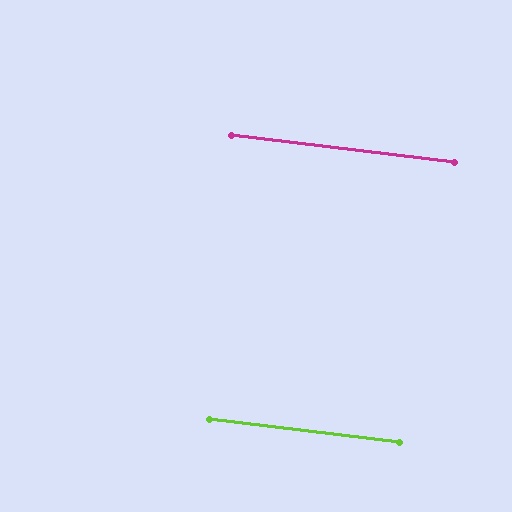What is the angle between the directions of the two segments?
Approximately 0 degrees.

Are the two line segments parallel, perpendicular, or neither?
Parallel — their directions differ by only 0.1°.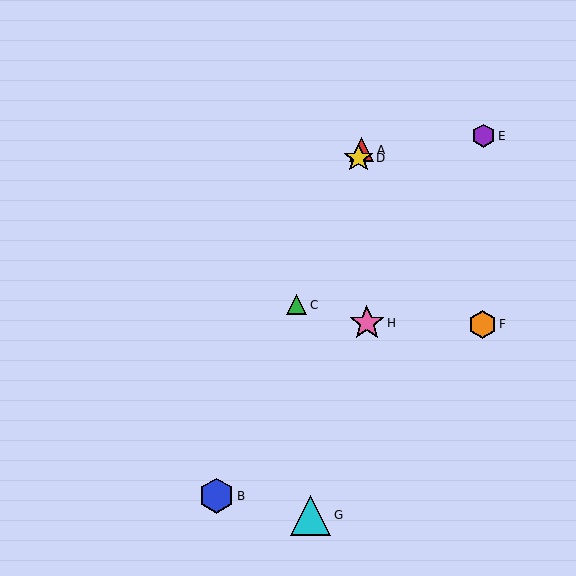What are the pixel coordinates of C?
Object C is at (297, 305).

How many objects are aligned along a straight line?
4 objects (A, B, C, D) are aligned along a straight line.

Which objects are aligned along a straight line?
Objects A, B, C, D are aligned along a straight line.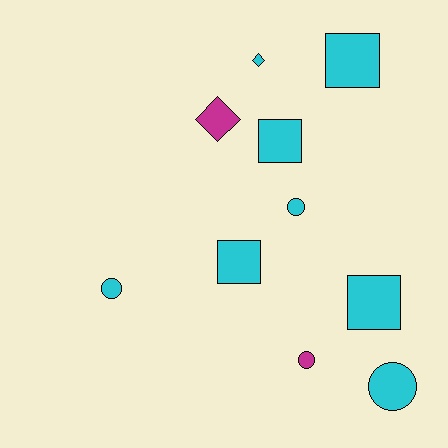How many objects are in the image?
There are 10 objects.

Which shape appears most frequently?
Square, with 4 objects.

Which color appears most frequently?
Cyan, with 8 objects.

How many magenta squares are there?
There are no magenta squares.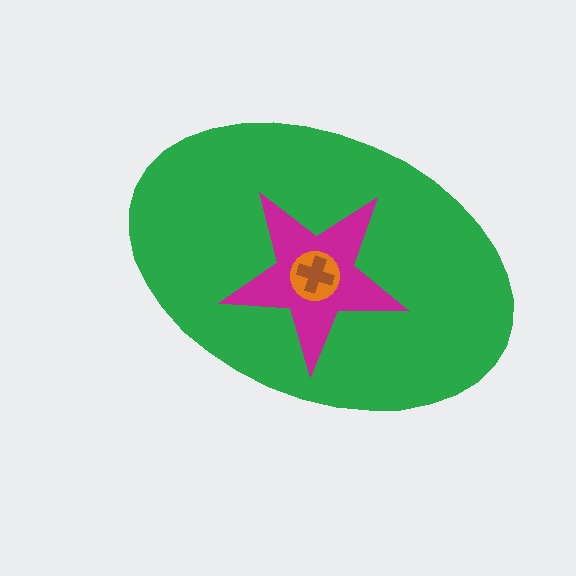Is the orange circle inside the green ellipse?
Yes.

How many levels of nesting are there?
4.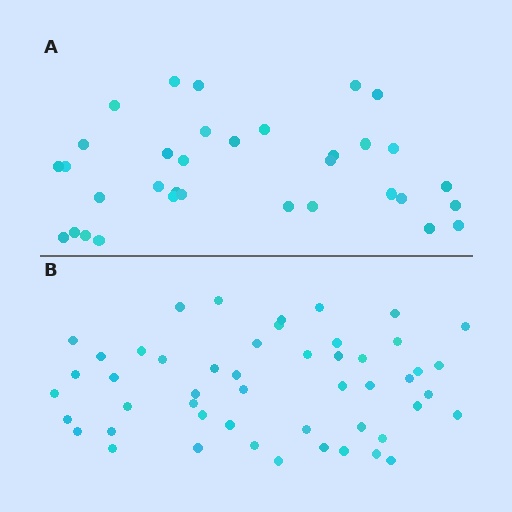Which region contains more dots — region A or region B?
Region B (the bottom region) has more dots.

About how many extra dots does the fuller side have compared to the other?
Region B has approximately 15 more dots than region A.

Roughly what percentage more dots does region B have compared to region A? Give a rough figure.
About 45% more.